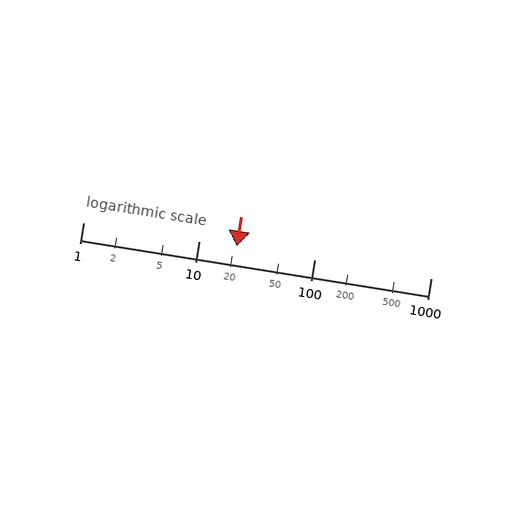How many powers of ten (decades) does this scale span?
The scale spans 3 decades, from 1 to 1000.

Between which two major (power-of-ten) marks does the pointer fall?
The pointer is between 10 and 100.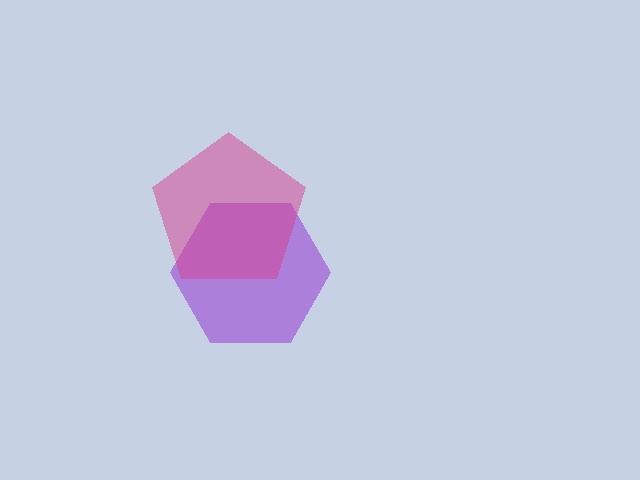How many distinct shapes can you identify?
There are 2 distinct shapes: a purple hexagon, a magenta pentagon.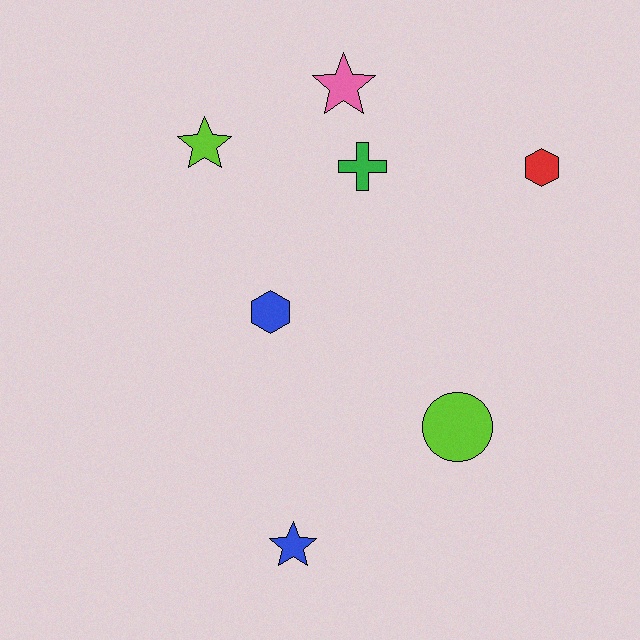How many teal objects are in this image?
There are no teal objects.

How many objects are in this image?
There are 7 objects.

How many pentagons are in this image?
There are no pentagons.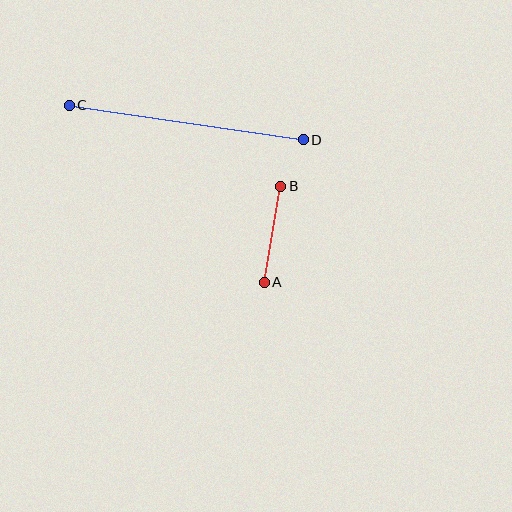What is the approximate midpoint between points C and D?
The midpoint is at approximately (186, 123) pixels.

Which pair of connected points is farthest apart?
Points C and D are farthest apart.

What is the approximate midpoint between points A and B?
The midpoint is at approximately (273, 234) pixels.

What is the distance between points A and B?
The distance is approximately 98 pixels.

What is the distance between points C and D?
The distance is approximately 237 pixels.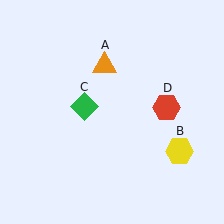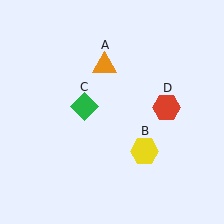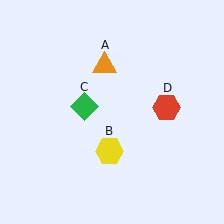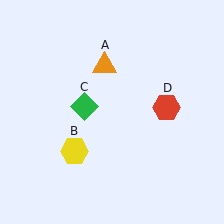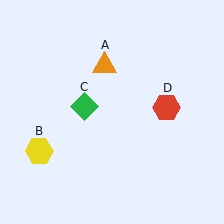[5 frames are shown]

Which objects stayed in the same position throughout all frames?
Orange triangle (object A) and green diamond (object C) and red hexagon (object D) remained stationary.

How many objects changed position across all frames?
1 object changed position: yellow hexagon (object B).